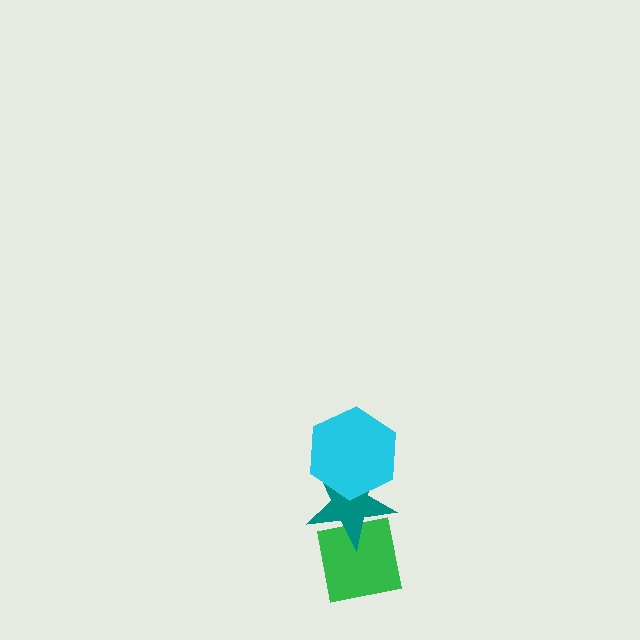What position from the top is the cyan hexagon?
The cyan hexagon is 1st from the top.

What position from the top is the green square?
The green square is 3rd from the top.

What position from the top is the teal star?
The teal star is 2nd from the top.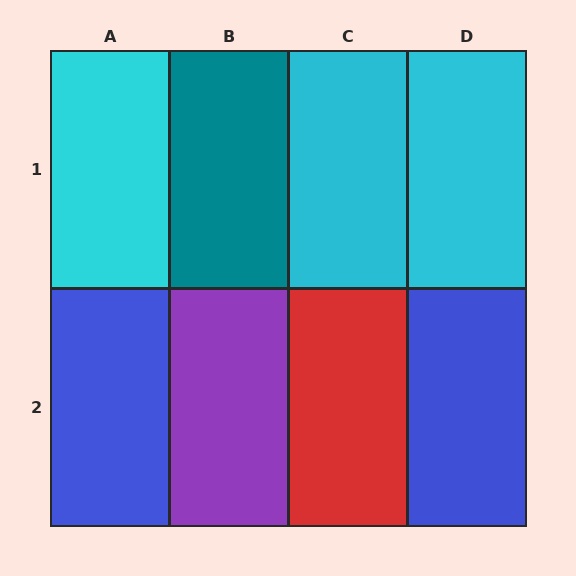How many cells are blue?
2 cells are blue.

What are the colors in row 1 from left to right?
Cyan, teal, cyan, cyan.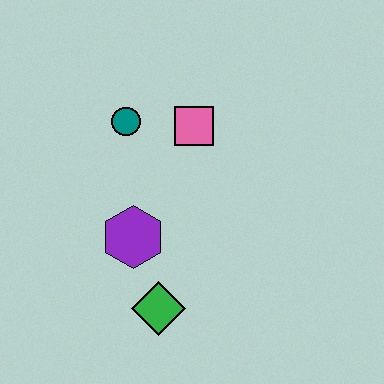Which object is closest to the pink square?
The teal circle is closest to the pink square.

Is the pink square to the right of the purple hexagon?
Yes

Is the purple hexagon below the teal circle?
Yes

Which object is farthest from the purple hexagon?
The pink square is farthest from the purple hexagon.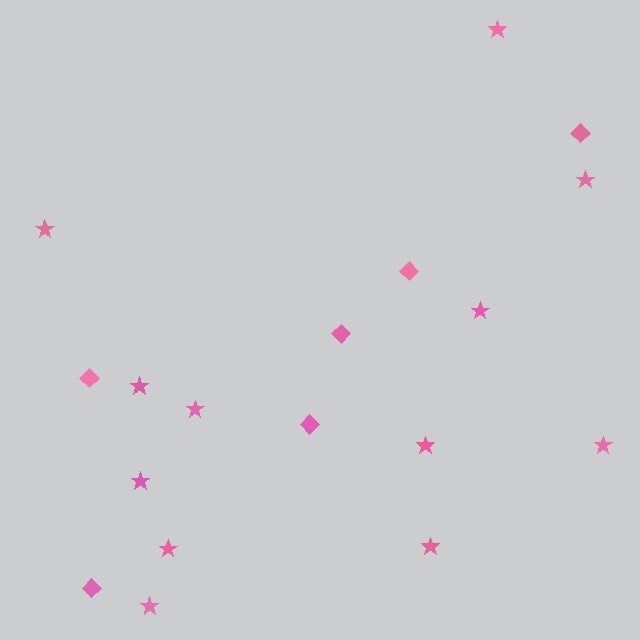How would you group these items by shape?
There are 2 groups: one group of diamonds (6) and one group of stars (12).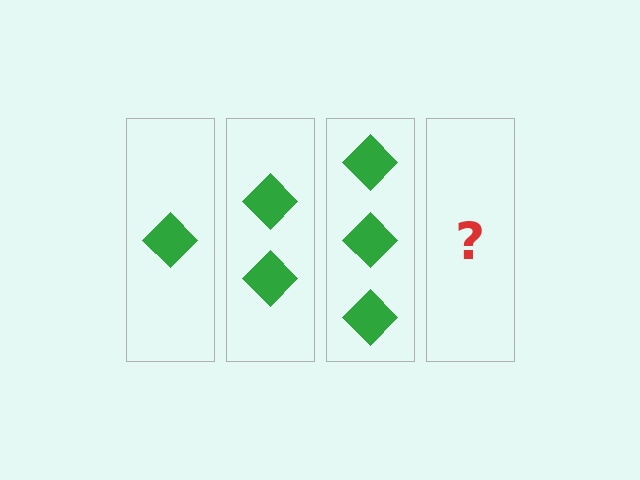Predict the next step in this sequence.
The next step is 4 diamonds.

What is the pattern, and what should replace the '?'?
The pattern is that each step adds one more diamond. The '?' should be 4 diamonds.